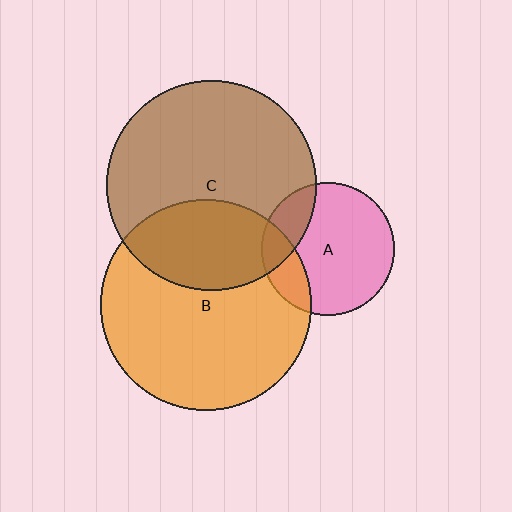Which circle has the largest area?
Circle B (orange).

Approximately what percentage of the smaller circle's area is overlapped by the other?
Approximately 30%.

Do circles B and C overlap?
Yes.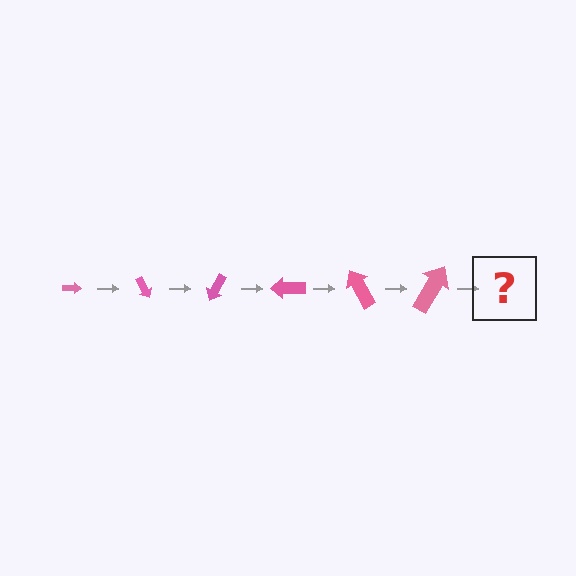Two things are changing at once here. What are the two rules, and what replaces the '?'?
The two rules are that the arrow grows larger each step and it rotates 60 degrees each step. The '?' should be an arrow, larger than the previous one and rotated 360 degrees from the start.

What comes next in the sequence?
The next element should be an arrow, larger than the previous one and rotated 360 degrees from the start.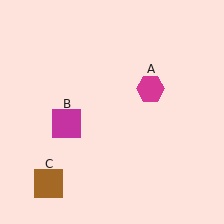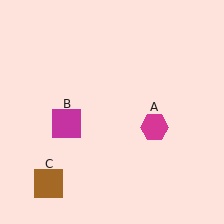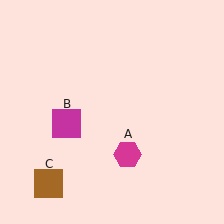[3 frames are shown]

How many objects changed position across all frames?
1 object changed position: magenta hexagon (object A).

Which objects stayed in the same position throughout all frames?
Magenta square (object B) and brown square (object C) remained stationary.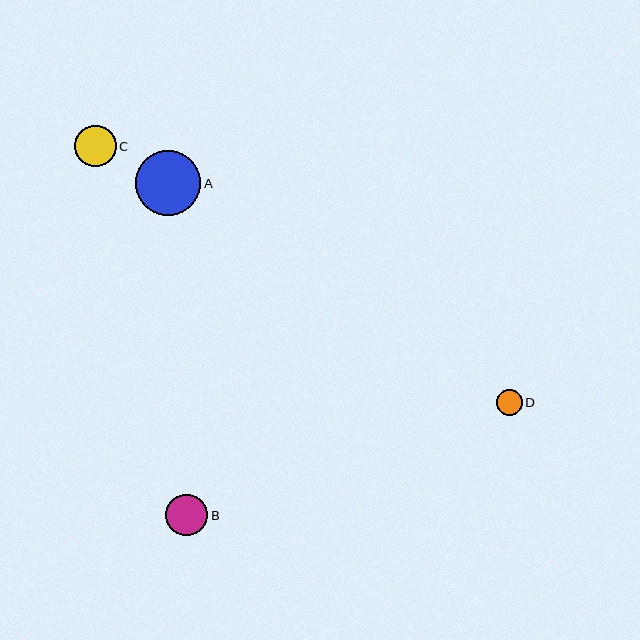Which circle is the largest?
Circle A is the largest with a size of approximately 65 pixels.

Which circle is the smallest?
Circle D is the smallest with a size of approximately 26 pixels.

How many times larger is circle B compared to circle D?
Circle B is approximately 1.6 times the size of circle D.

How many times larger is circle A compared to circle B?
Circle A is approximately 1.6 times the size of circle B.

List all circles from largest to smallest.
From largest to smallest: A, B, C, D.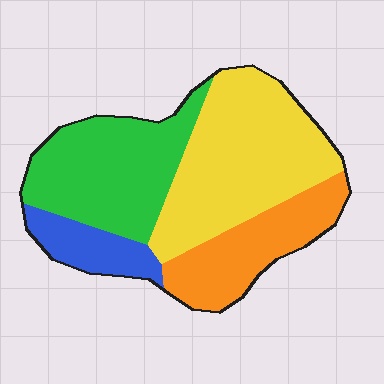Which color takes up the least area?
Blue, at roughly 10%.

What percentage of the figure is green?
Green takes up about one third (1/3) of the figure.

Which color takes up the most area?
Yellow, at roughly 40%.